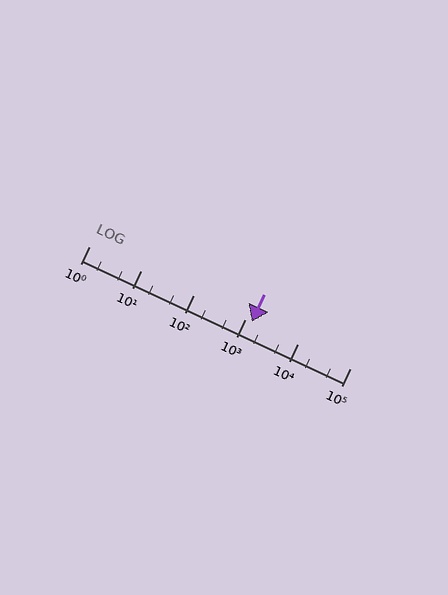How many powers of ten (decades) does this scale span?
The scale spans 5 decades, from 1 to 100000.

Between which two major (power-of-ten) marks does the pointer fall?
The pointer is between 1000 and 10000.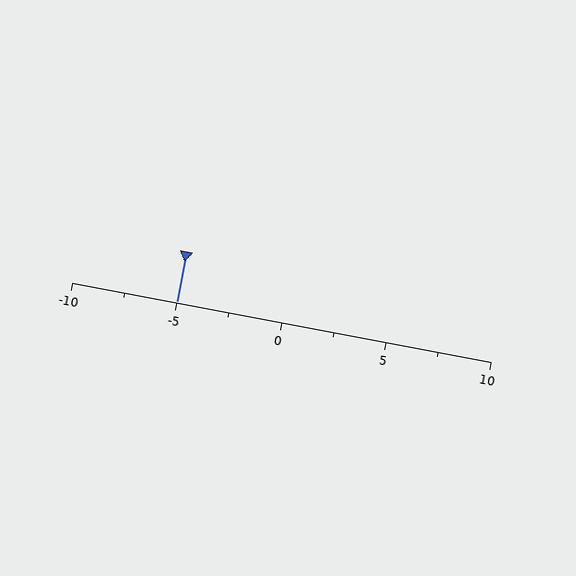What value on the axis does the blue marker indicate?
The marker indicates approximately -5.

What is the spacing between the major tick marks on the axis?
The major ticks are spaced 5 apart.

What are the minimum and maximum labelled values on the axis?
The axis runs from -10 to 10.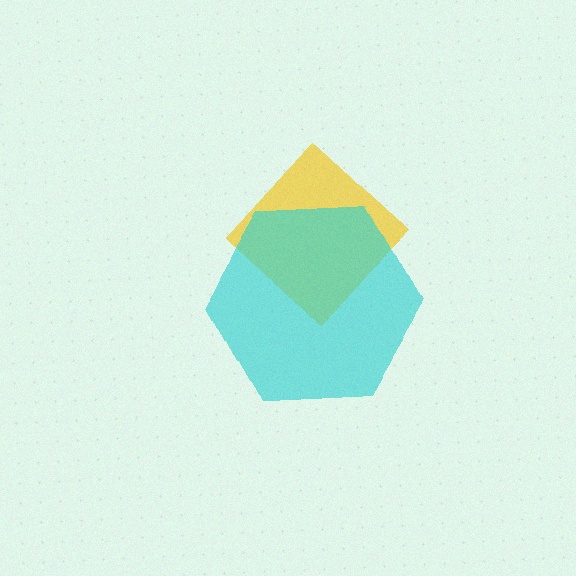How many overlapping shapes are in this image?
There are 2 overlapping shapes in the image.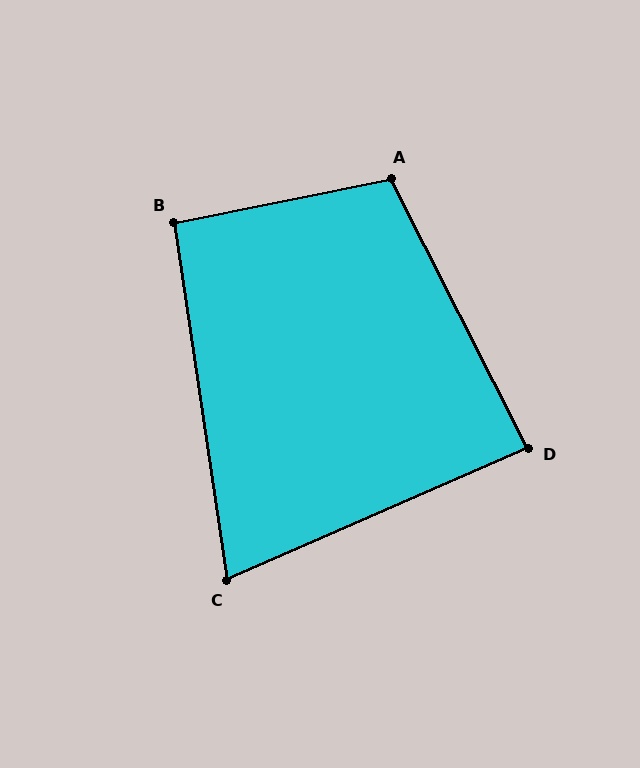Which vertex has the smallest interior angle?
C, at approximately 75 degrees.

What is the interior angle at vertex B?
Approximately 93 degrees (approximately right).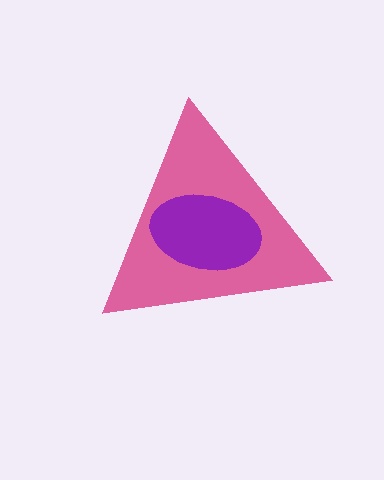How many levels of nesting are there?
2.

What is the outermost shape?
The pink triangle.